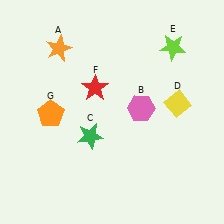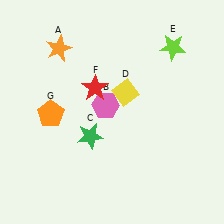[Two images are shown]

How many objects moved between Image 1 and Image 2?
2 objects moved between the two images.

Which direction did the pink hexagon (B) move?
The pink hexagon (B) moved left.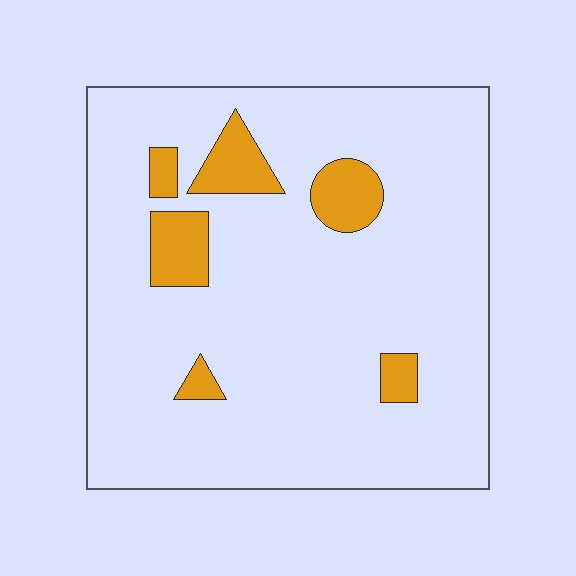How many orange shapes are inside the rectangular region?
6.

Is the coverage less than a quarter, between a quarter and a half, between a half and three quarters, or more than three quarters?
Less than a quarter.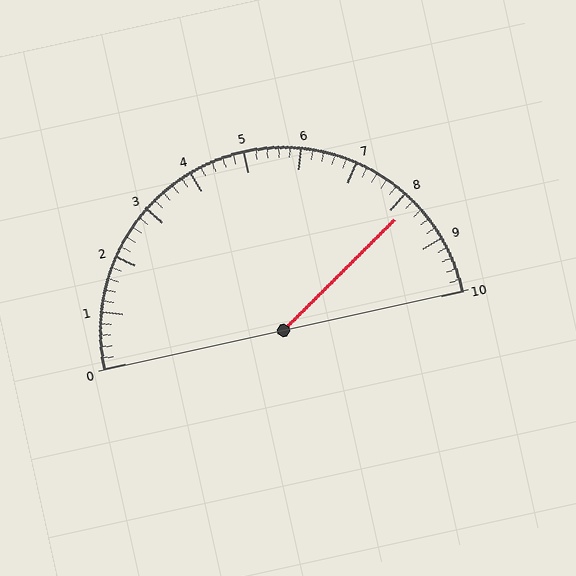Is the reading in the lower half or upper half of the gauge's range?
The reading is in the upper half of the range (0 to 10).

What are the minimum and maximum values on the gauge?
The gauge ranges from 0 to 10.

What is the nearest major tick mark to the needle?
The nearest major tick mark is 8.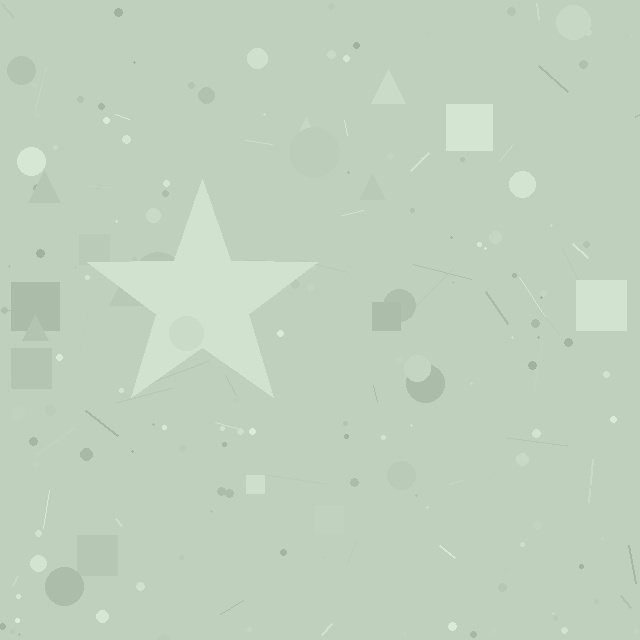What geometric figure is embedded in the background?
A star is embedded in the background.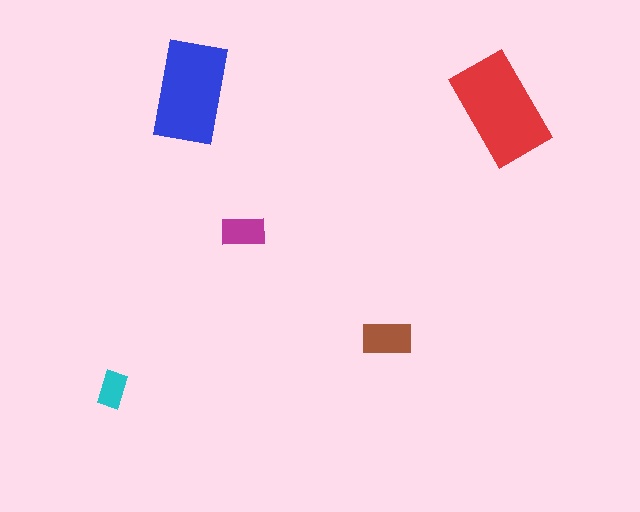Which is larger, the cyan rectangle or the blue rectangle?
The blue one.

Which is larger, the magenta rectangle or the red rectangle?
The red one.